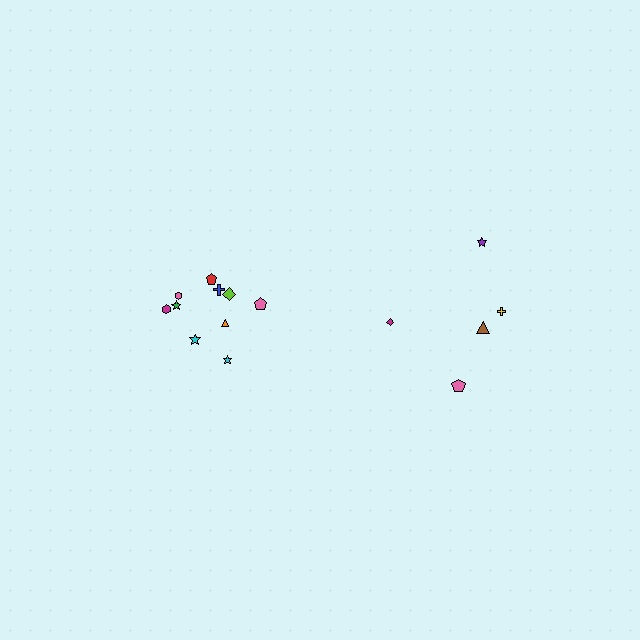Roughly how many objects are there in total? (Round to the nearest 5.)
Roughly 15 objects in total.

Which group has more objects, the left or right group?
The left group.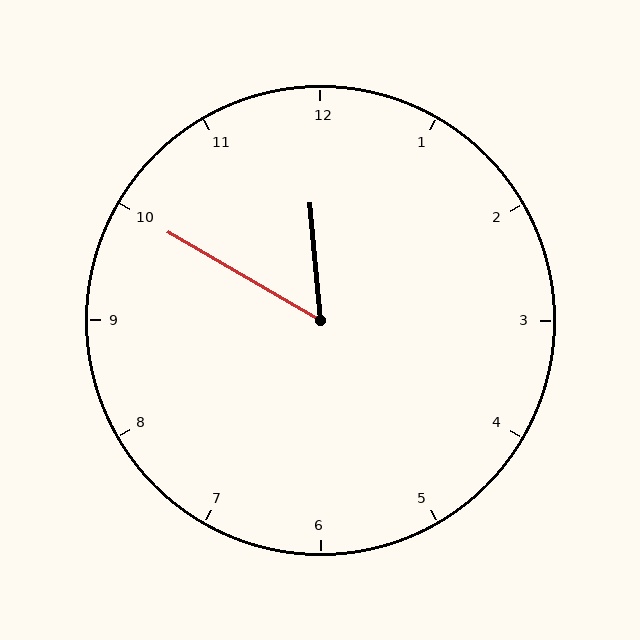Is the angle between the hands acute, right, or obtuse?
It is acute.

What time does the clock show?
11:50.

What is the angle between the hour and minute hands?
Approximately 55 degrees.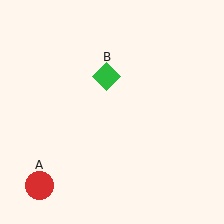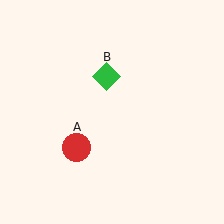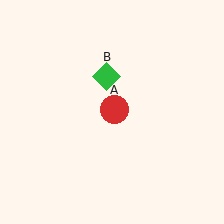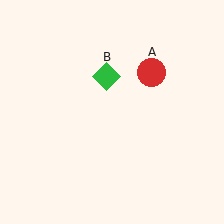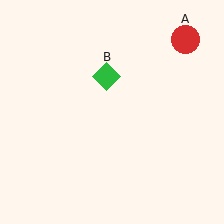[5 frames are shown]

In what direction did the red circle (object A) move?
The red circle (object A) moved up and to the right.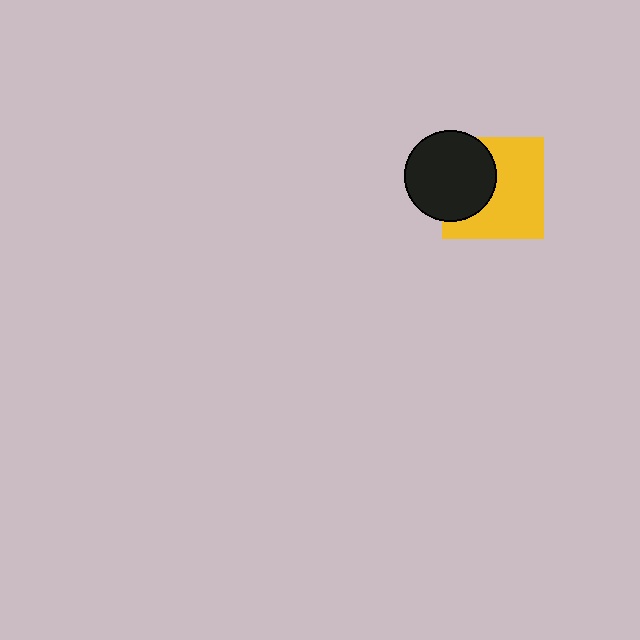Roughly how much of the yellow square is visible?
About half of it is visible (roughly 62%).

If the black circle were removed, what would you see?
You would see the complete yellow square.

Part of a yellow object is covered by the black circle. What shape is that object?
It is a square.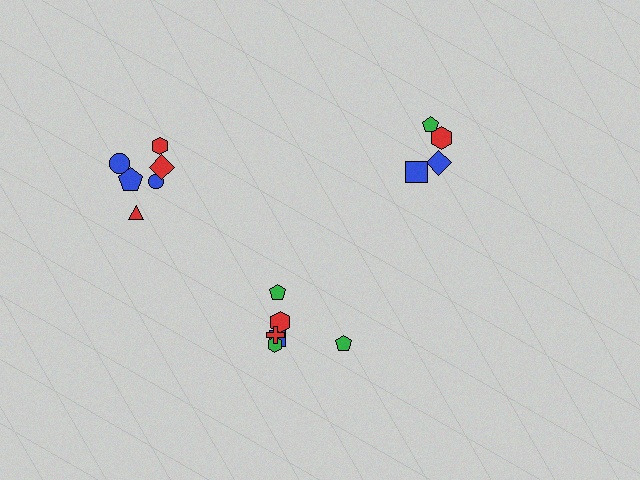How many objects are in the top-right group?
There are 4 objects.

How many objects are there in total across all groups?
There are 16 objects.